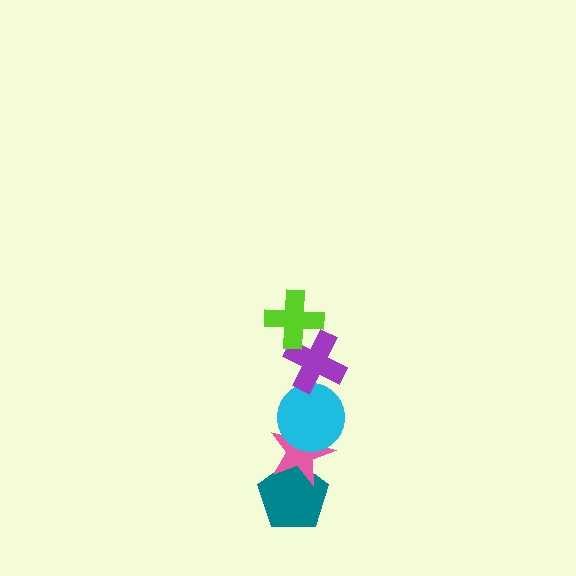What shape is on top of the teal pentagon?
The pink star is on top of the teal pentagon.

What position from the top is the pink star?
The pink star is 4th from the top.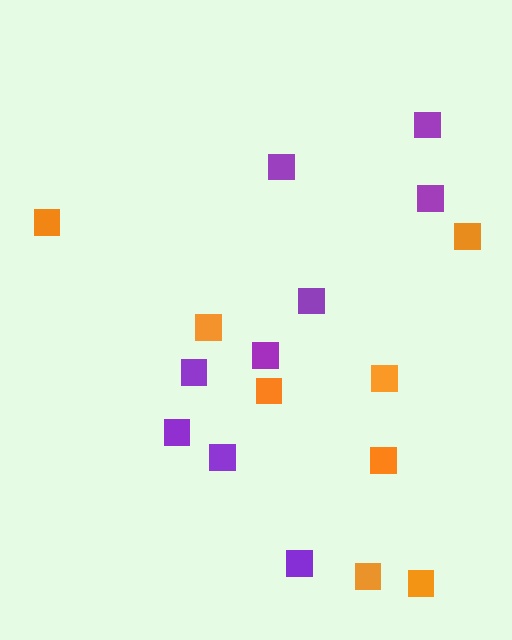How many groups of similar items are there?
There are 2 groups: one group of purple squares (9) and one group of orange squares (8).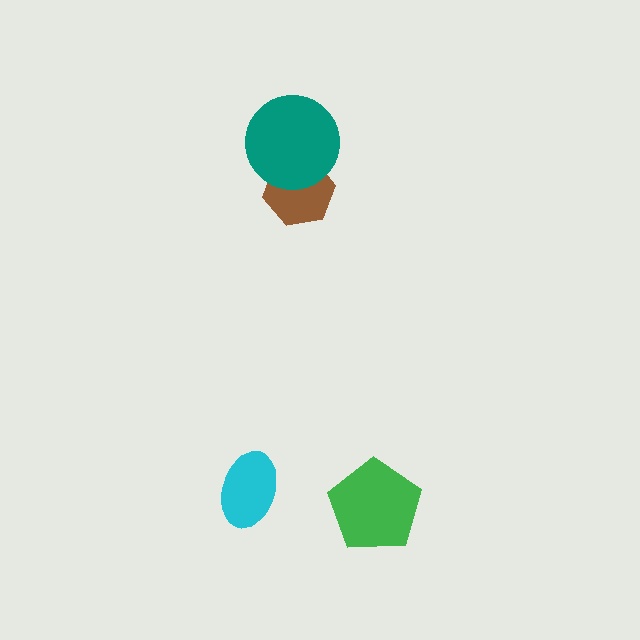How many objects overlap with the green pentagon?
0 objects overlap with the green pentagon.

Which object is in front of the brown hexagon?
The teal circle is in front of the brown hexagon.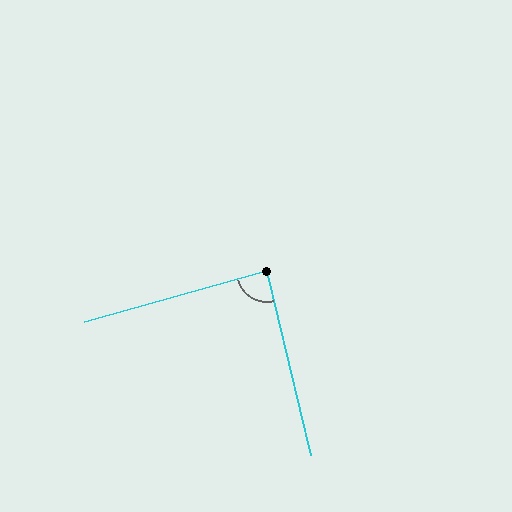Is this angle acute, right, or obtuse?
It is approximately a right angle.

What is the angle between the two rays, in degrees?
Approximately 88 degrees.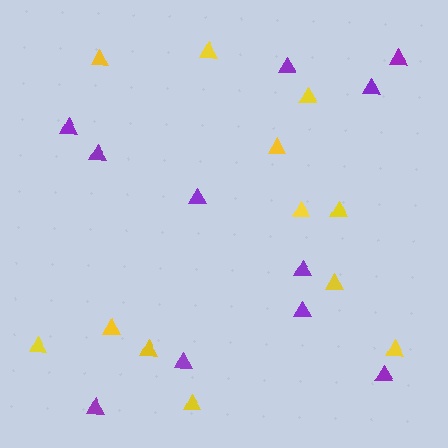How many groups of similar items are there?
There are 2 groups: one group of yellow triangles (12) and one group of purple triangles (11).